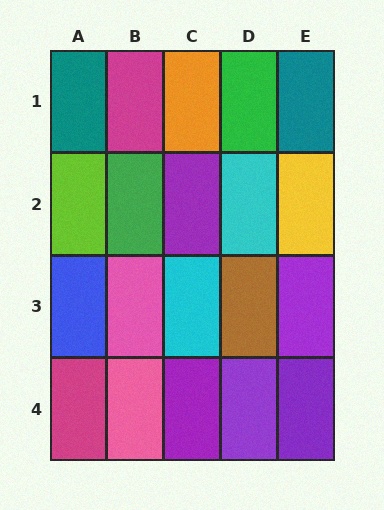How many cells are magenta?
2 cells are magenta.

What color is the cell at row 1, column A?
Teal.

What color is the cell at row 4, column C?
Purple.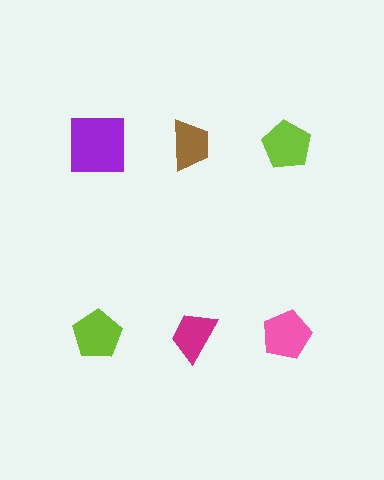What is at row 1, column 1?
A purple square.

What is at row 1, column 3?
A lime pentagon.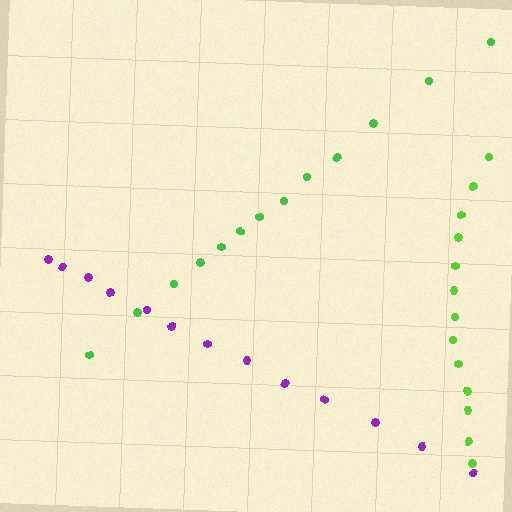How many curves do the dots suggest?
There are 3 distinct paths.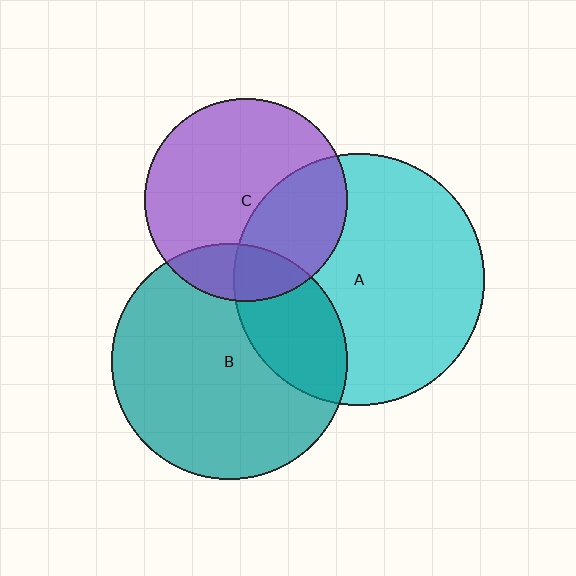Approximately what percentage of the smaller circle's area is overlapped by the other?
Approximately 25%.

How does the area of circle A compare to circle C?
Approximately 1.5 times.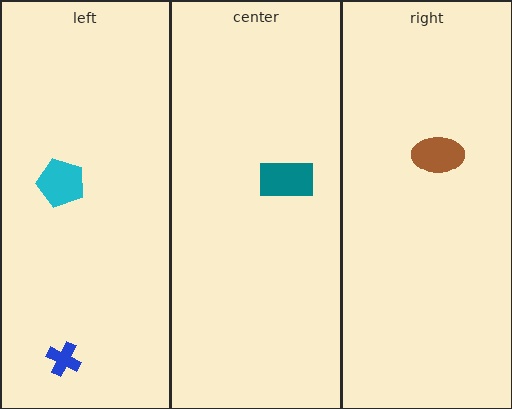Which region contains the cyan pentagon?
The left region.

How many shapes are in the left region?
2.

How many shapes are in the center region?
1.